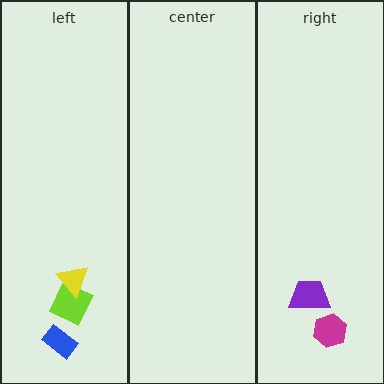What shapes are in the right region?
The magenta hexagon, the purple trapezoid.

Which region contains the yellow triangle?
The left region.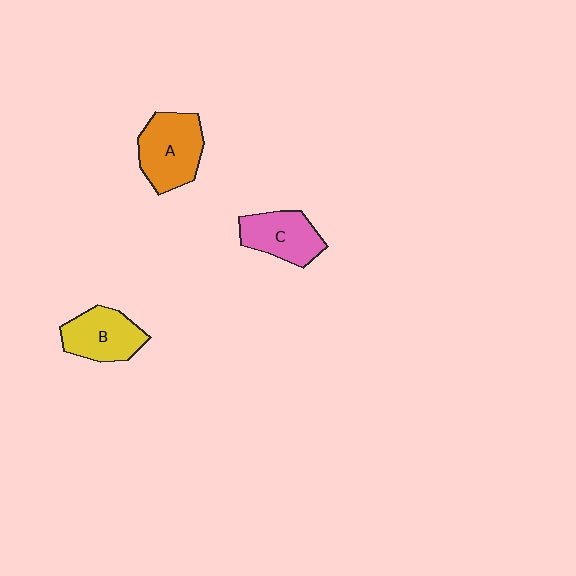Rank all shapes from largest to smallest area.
From largest to smallest: A (orange), B (yellow), C (pink).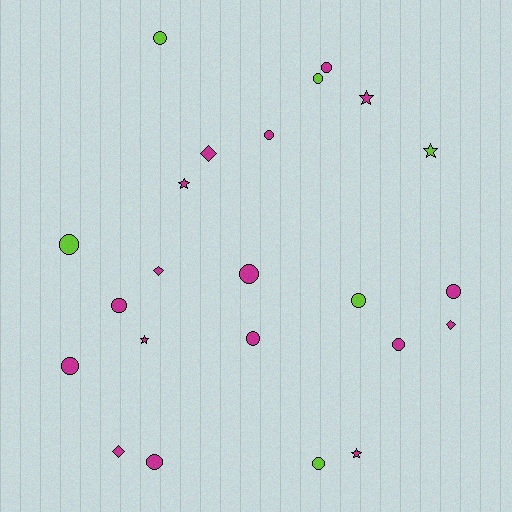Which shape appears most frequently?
Circle, with 14 objects.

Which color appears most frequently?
Magenta, with 17 objects.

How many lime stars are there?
There is 1 lime star.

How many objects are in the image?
There are 23 objects.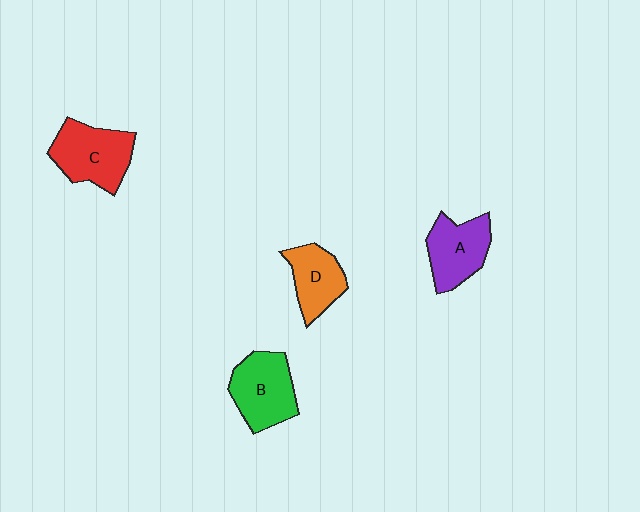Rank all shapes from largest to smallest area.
From largest to smallest: C (red), B (green), A (purple), D (orange).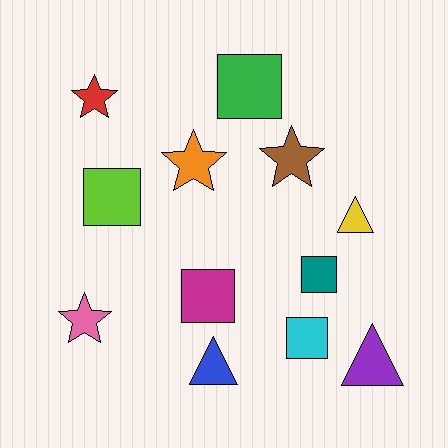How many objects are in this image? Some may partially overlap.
There are 12 objects.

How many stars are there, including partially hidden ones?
There are 4 stars.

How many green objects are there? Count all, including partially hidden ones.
There is 1 green object.